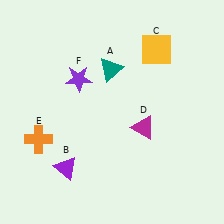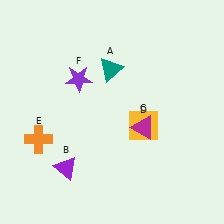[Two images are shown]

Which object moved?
The yellow square (C) moved down.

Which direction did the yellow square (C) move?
The yellow square (C) moved down.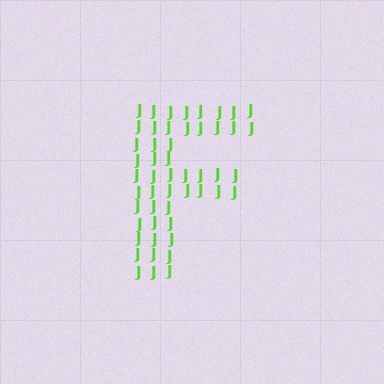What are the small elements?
The small elements are letter J's.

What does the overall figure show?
The overall figure shows the letter F.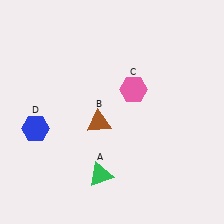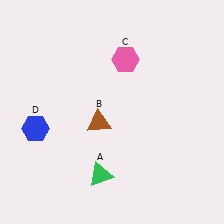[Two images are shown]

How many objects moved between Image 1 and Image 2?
1 object moved between the two images.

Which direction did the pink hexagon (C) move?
The pink hexagon (C) moved up.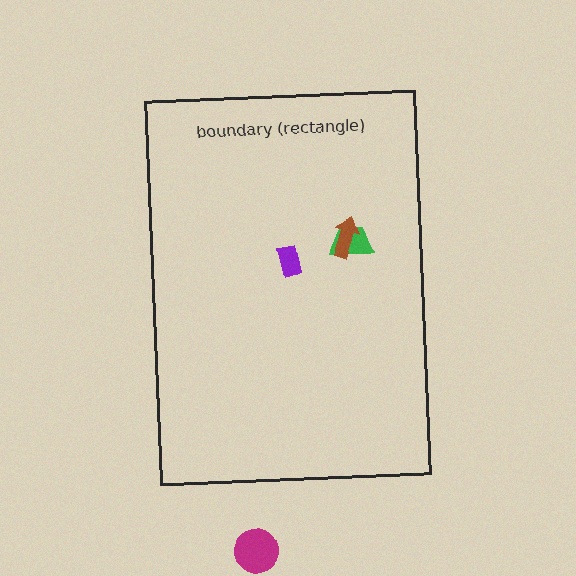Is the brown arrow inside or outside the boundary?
Inside.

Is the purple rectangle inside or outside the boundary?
Inside.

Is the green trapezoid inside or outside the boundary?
Inside.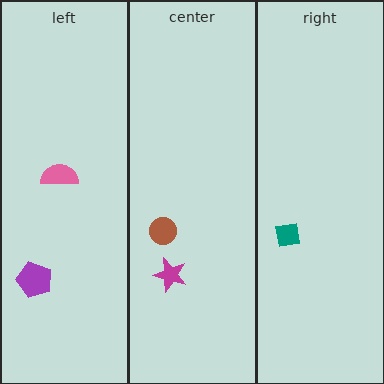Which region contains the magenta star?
The center region.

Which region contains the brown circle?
The center region.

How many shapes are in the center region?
2.